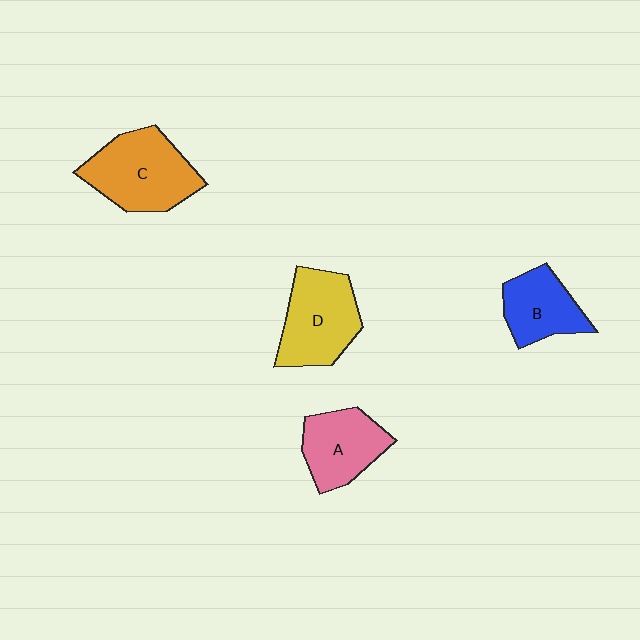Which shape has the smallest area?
Shape B (blue).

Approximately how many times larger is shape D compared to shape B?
Approximately 1.4 times.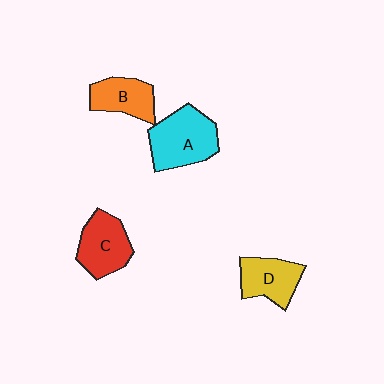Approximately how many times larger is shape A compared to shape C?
Approximately 1.3 times.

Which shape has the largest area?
Shape A (cyan).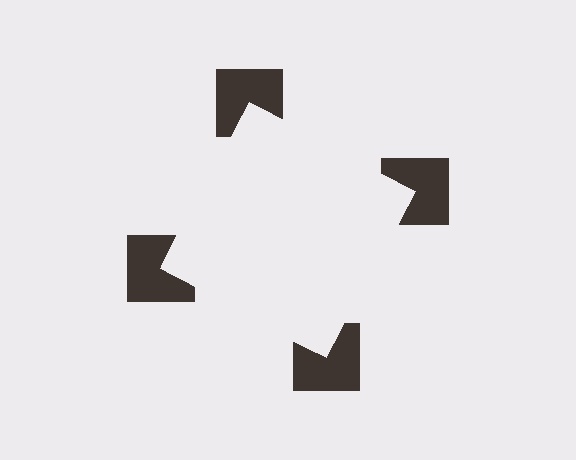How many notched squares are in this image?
There are 4 — one at each vertex of the illusory square.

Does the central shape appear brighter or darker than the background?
It typically appears slightly brighter than the background, even though no actual brightness change is drawn.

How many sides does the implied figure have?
4 sides.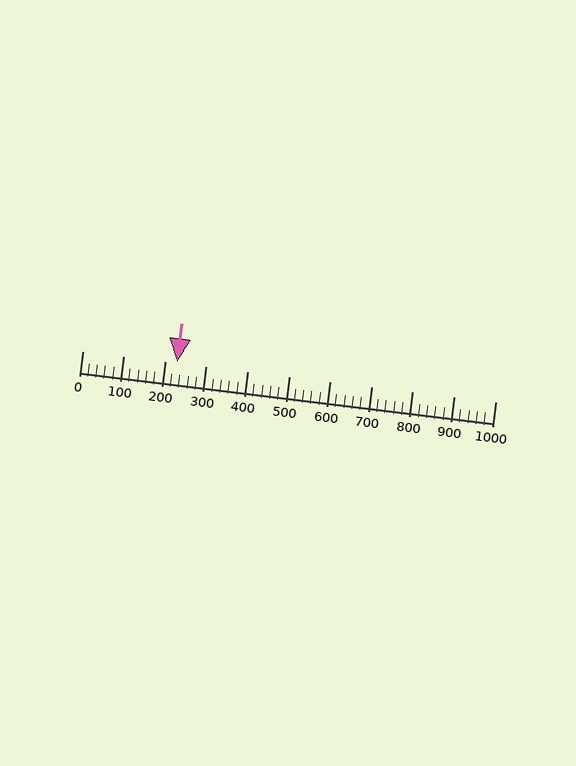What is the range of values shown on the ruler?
The ruler shows values from 0 to 1000.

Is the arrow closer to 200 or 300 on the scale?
The arrow is closer to 200.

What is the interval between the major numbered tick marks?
The major tick marks are spaced 100 units apart.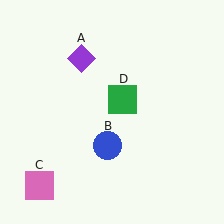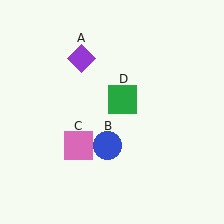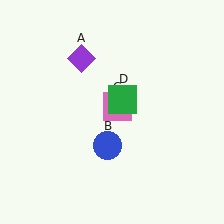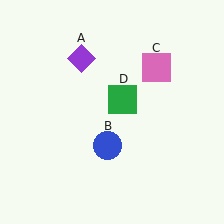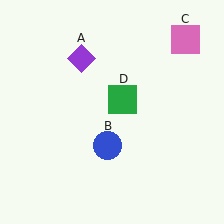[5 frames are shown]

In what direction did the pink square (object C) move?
The pink square (object C) moved up and to the right.